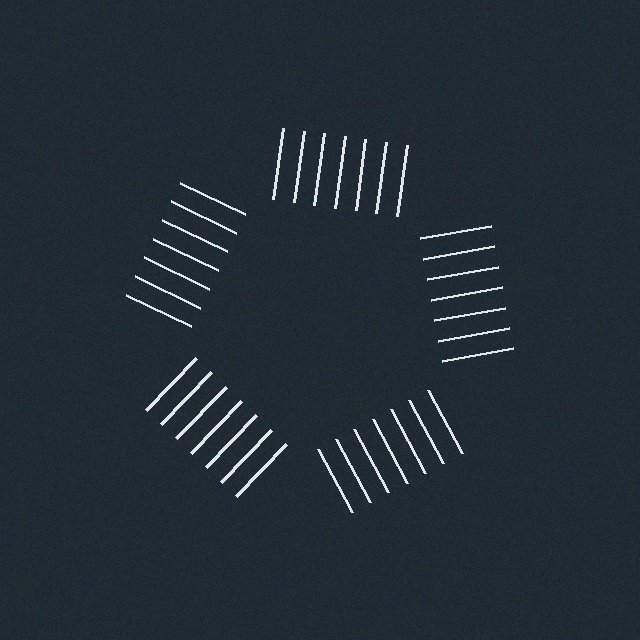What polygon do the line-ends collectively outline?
An illusory pentagon — the line segments terminate on its edges but no continuous stroke is drawn.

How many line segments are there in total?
35 — 7 along each of the 5 edges.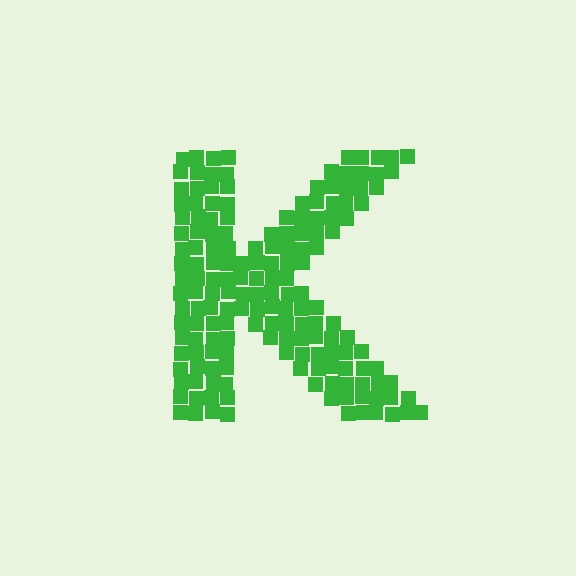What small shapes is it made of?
It is made of small squares.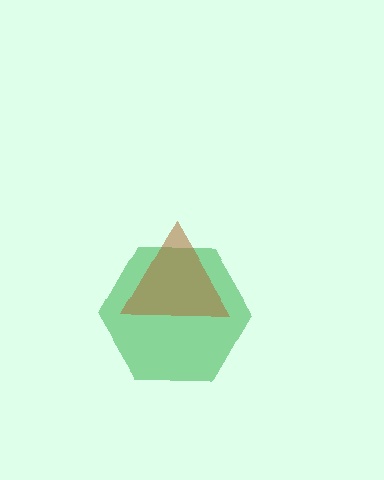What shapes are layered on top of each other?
The layered shapes are: a green hexagon, a brown triangle.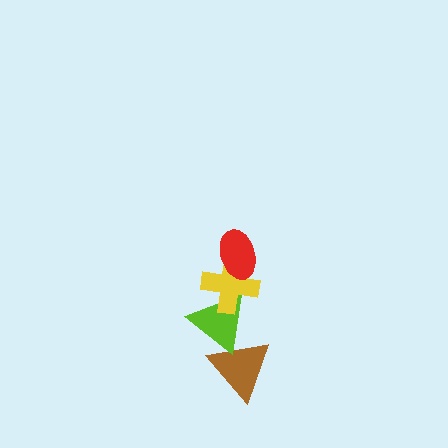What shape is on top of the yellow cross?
The red ellipse is on top of the yellow cross.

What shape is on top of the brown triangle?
The lime triangle is on top of the brown triangle.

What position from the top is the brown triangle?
The brown triangle is 4th from the top.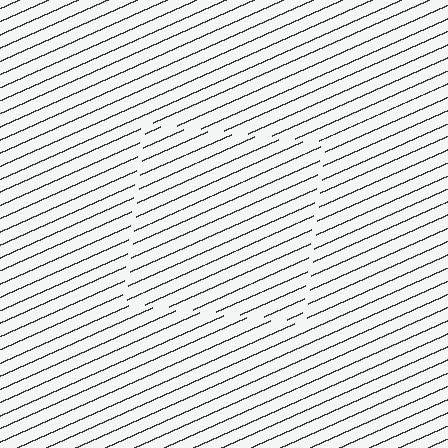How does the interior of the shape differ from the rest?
The interior of the shape contains the same grating, shifted by half a period — the contour is defined by the phase discontinuity where line-ends from the inner and outer gratings abut.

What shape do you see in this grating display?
An illusory square. The interior of the shape contains the same grating, shifted by half a period — the contour is defined by the phase discontinuity where line-ends from the inner and outer gratings abut.